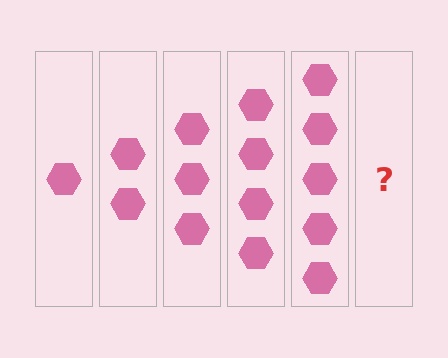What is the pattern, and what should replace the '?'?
The pattern is that each step adds one more hexagon. The '?' should be 6 hexagons.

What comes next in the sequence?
The next element should be 6 hexagons.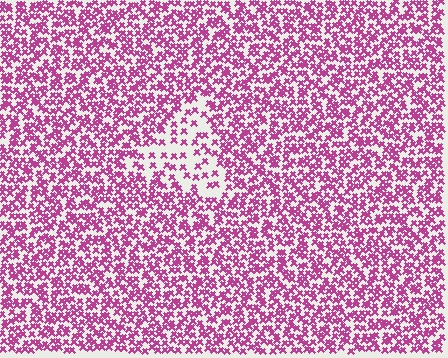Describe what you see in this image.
The image contains small magenta elements arranged at two different densities. A triangle-shaped region is visible where the elements are less densely packed than the surrounding area.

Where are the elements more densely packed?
The elements are more densely packed outside the triangle boundary.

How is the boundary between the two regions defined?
The boundary is defined by a change in element density (approximately 2.3x ratio). All elements are the same color, size, and shape.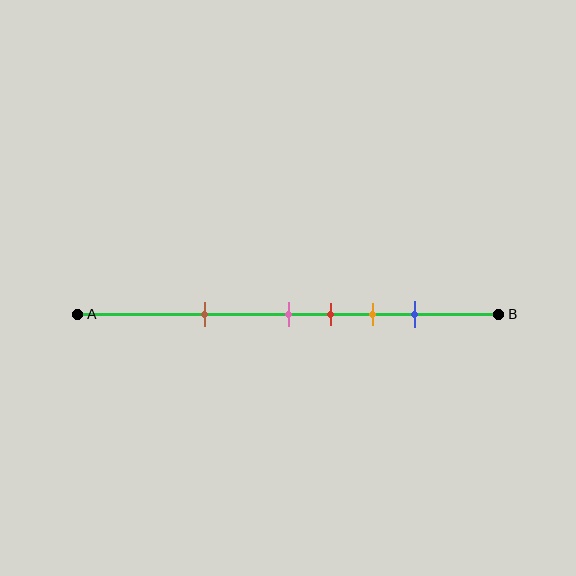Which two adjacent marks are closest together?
The pink and red marks are the closest adjacent pair.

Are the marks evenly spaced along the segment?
No, the marks are not evenly spaced.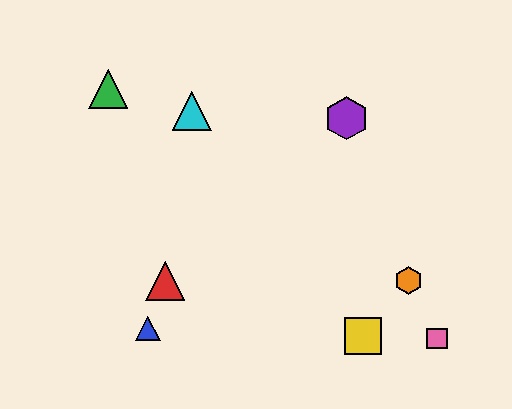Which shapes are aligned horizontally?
The red triangle, the orange hexagon are aligned horizontally.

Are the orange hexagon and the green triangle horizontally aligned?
No, the orange hexagon is at y≈281 and the green triangle is at y≈89.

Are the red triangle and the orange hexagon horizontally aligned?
Yes, both are at y≈281.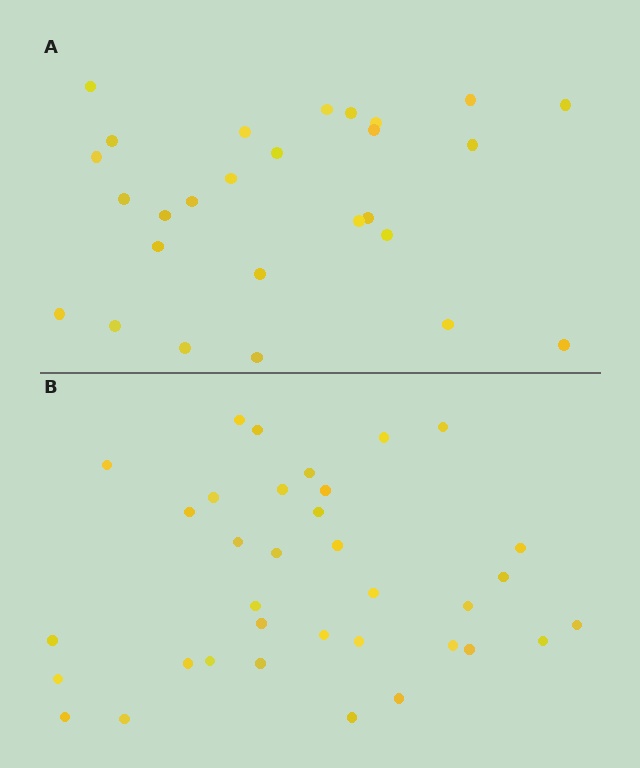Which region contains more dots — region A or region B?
Region B (the bottom region) has more dots.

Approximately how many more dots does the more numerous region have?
Region B has roughly 8 or so more dots than region A.